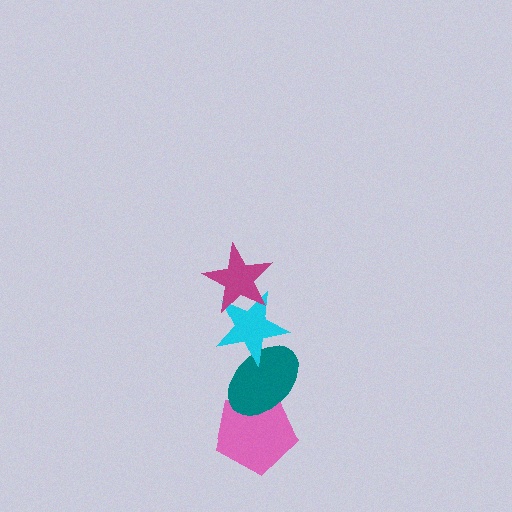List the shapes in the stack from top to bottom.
From top to bottom: the magenta star, the cyan star, the teal ellipse, the pink pentagon.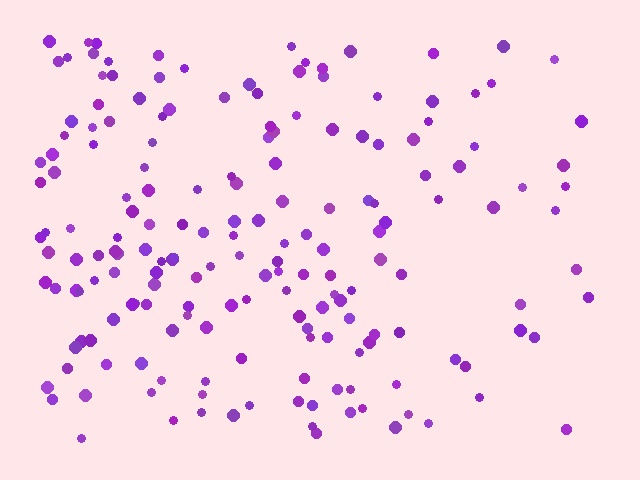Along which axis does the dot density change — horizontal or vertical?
Horizontal.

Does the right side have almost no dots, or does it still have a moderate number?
Still a moderate number, just noticeably fewer than the left.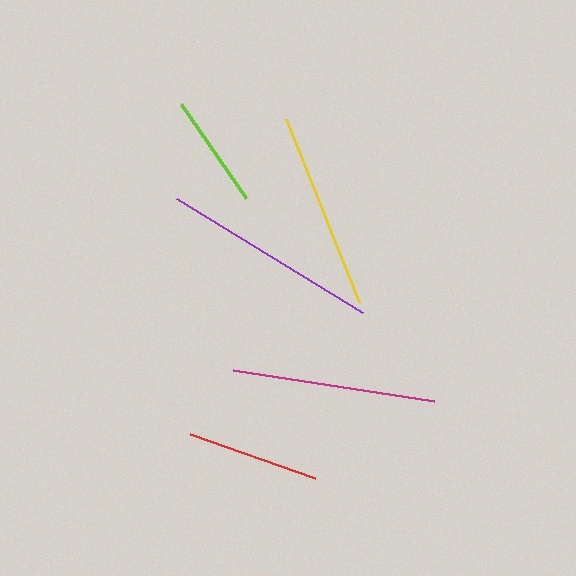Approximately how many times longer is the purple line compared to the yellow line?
The purple line is approximately 1.1 times the length of the yellow line.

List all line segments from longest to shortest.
From longest to shortest: purple, magenta, yellow, red, lime.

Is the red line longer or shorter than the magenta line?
The magenta line is longer than the red line.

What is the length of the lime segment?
The lime segment is approximately 115 pixels long.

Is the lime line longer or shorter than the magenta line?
The magenta line is longer than the lime line.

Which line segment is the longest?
The purple line is the longest at approximately 218 pixels.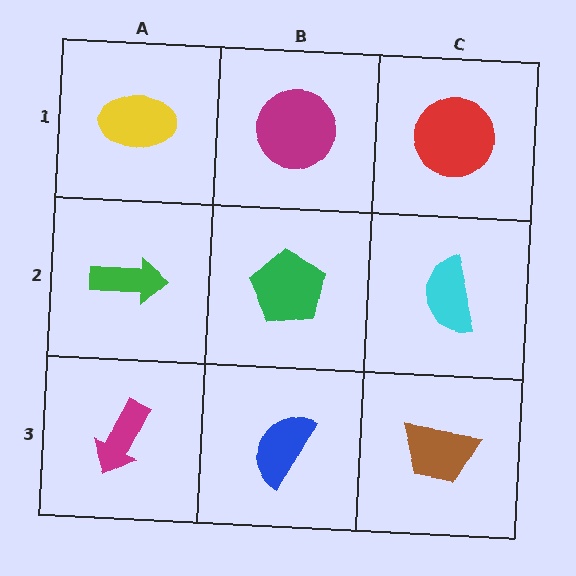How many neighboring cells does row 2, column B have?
4.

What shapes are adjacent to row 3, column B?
A green pentagon (row 2, column B), a magenta arrow (row 3, column A), a brown trapezoid (row 3, column C).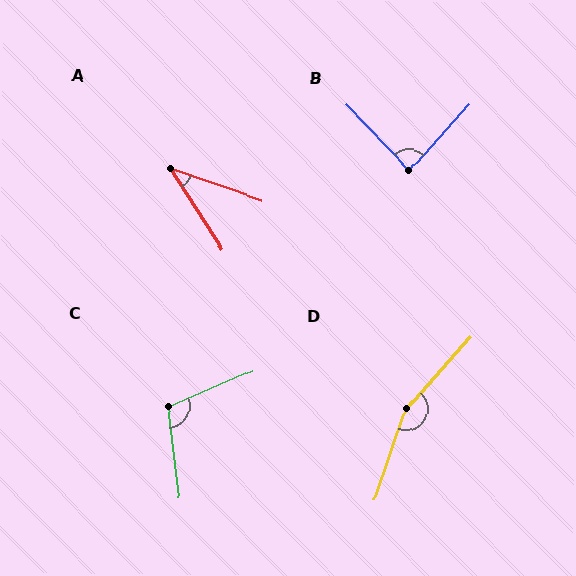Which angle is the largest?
D, at approximately 157 degrees.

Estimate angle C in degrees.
Approximately 107 degrees.